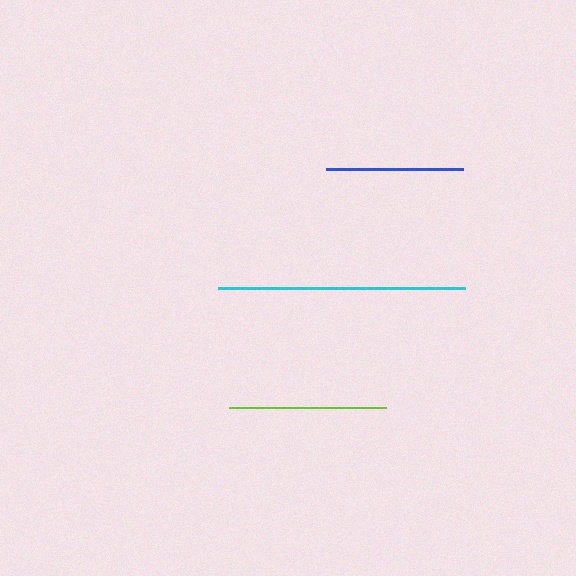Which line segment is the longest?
The cyan line is the longest at approximately 248 pixels.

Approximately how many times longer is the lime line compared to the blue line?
The lime line is approximately 1.1 times the length of the blue line.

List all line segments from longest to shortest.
From longest to shortest: cyan, lime, blue.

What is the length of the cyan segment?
The cyan segment is approximately 248 pixels long.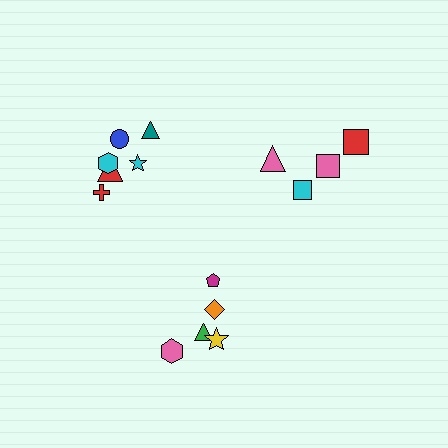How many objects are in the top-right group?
There are 4 objects.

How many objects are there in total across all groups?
There are 15 objects.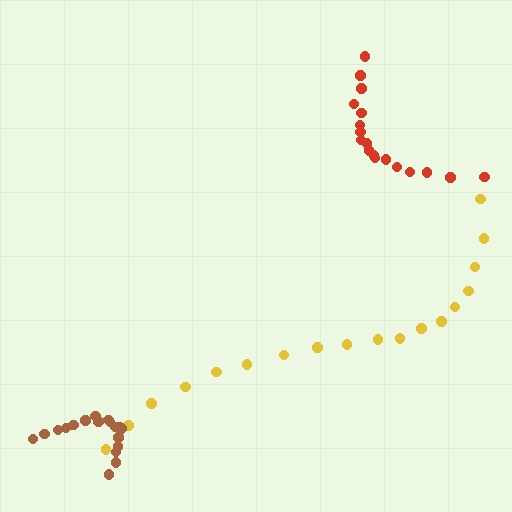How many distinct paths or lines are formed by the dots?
There are 3 distinct paths.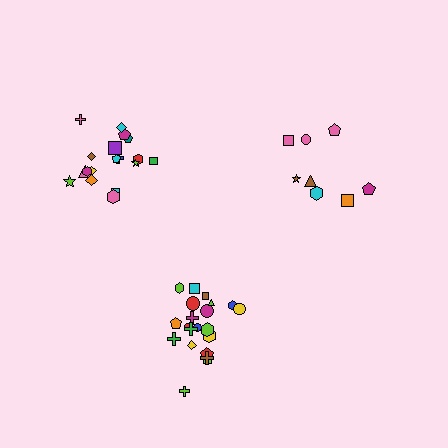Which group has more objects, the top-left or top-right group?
The top-left group.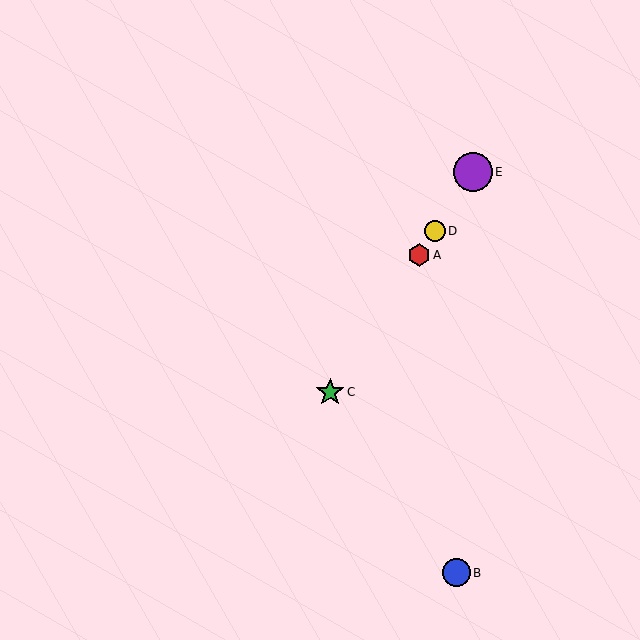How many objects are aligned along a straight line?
4 objects (A, C, D, E) are aligned along a straight line.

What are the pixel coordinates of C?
Object C is at (330, 392).